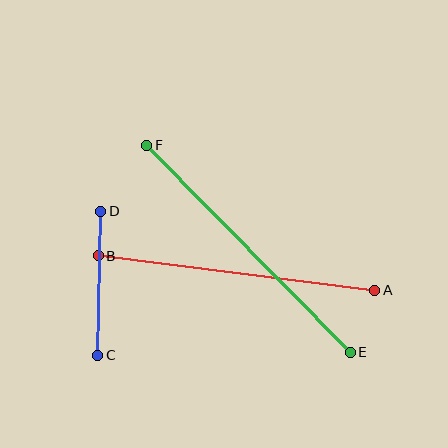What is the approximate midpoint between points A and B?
The midpoint is at approximately (236, 273) pixels.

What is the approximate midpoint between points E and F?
The midpoint is at approximately (248, 249) pixels.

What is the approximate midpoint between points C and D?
The midpoint is at approximately (99, 283) pixels.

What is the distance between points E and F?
The distance is approximately 291 pixels.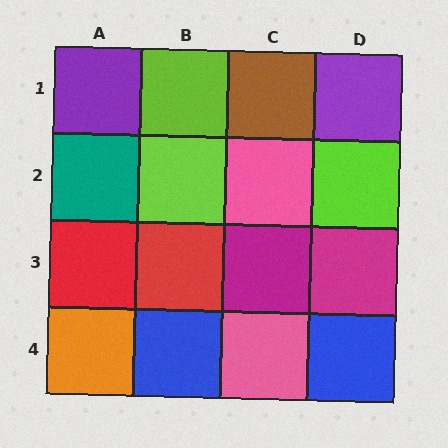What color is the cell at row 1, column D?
Purple.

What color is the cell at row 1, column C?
Brown.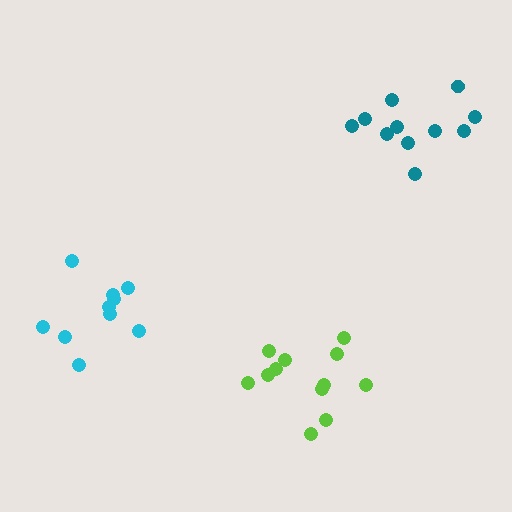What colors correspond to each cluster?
The clusters are colored: lime, cyan, teal.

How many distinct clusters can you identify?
There are 3 distinct clusters.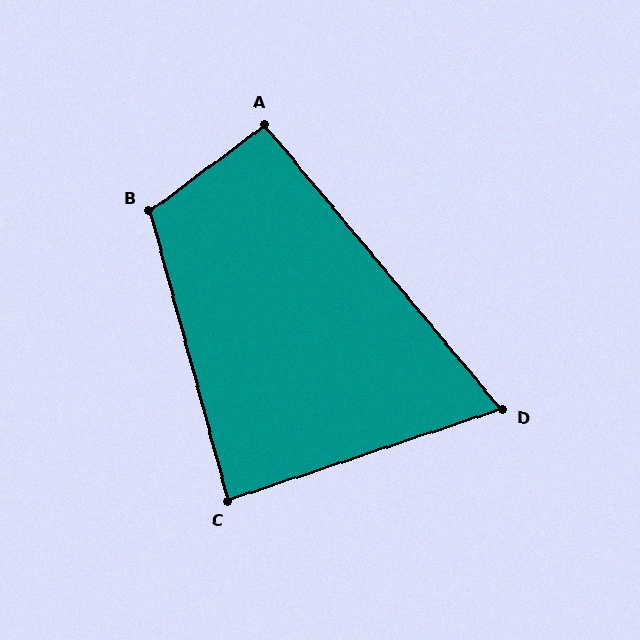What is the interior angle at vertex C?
Approximately 87 degrees (approximately right).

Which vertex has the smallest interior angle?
D, at approximately 69 degrees.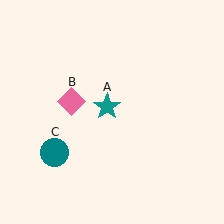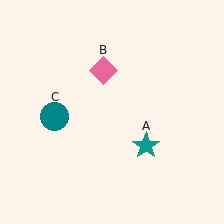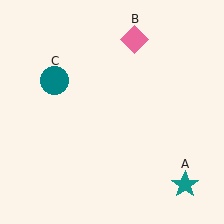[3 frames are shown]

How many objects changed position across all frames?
3 objects changed position: teal star (object A), pink diamond (object B), teal circle (object C).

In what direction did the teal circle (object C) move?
The teal circle (object C) moved up.